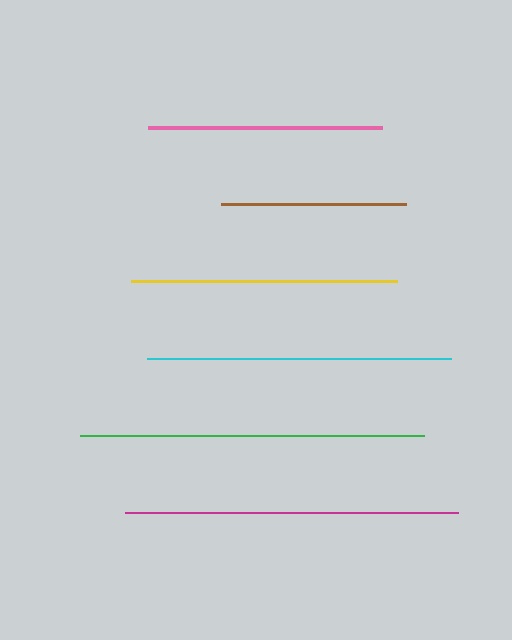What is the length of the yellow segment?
The yellow segment is approximately 266 pixels long.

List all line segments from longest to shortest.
From longest to shortest: green, magenta, cyan, yellow, pink, brown.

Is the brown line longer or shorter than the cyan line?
The cyan line is longer than the brown line.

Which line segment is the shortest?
The brown line is the shortest at approximately 185 pixels.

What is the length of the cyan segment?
The cyan segment is approximately 304 pixels long.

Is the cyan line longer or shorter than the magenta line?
The magenta line is longer than the cyan line.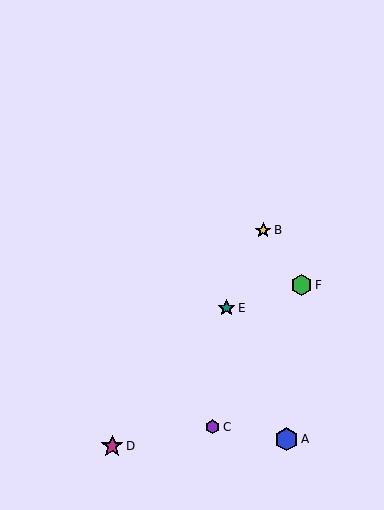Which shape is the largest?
The blue hexagon (labeled A) is the largest.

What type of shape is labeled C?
Shape C is a purple hexagon.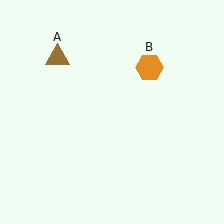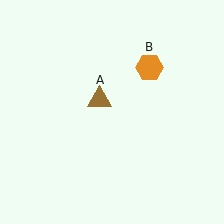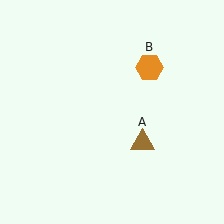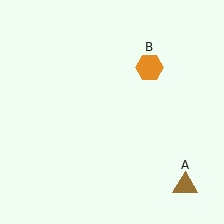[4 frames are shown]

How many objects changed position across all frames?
1 object changed position: brown triangle (object A).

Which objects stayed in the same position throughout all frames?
Orange hexagon (object B) remained stationary.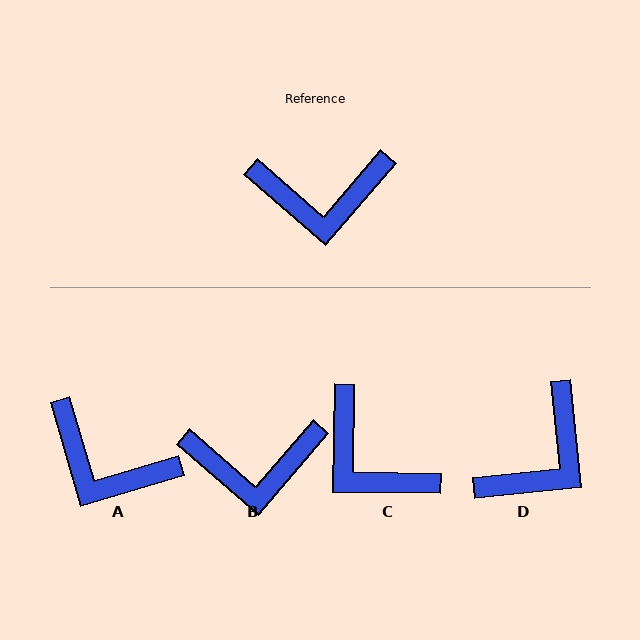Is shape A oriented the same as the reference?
No, it is off by about 33 degrees.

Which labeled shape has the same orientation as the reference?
B.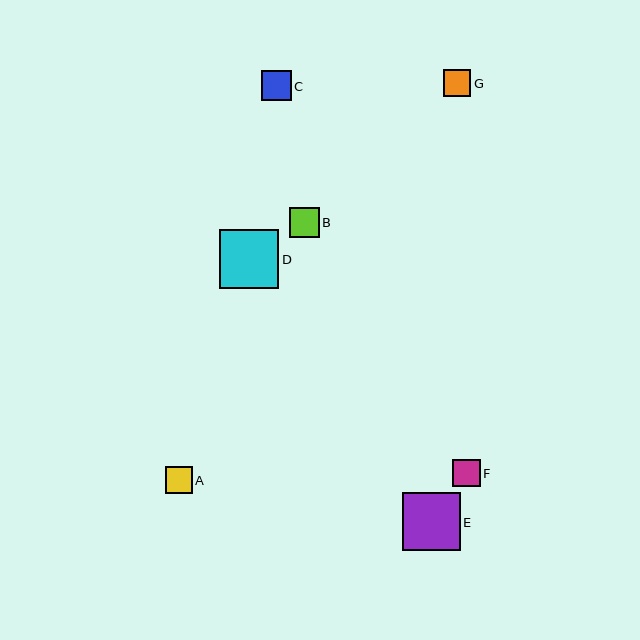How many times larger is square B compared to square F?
Square B is approximately 1.1 times the size of square F.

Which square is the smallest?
Square A is the smallest with a size of approximately 27 pixels.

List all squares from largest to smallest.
From largest to smallest: D, E, B, C, G, F, A.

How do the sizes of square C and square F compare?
Square C and square F are approximately the same size.